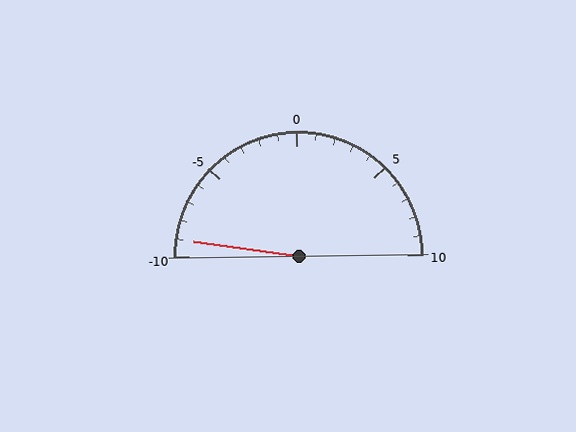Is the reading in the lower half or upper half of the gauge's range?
The reading is in the lower half of the range (-10 to 10).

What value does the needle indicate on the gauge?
The needle indicates approximately -9.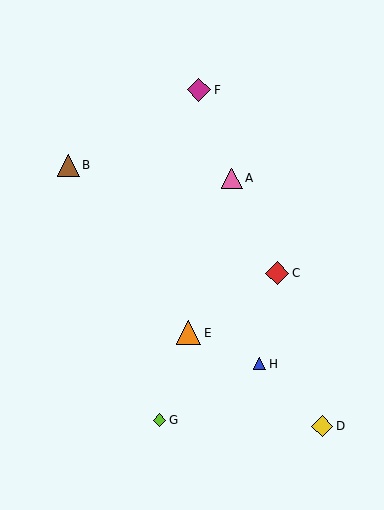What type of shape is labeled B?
Shape B is a brown triangle.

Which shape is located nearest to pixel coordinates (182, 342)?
The orange triangle (labeled E) at (189, 333) is nearest to that location.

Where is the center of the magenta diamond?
The center of the magenta diamond is at (199, 90).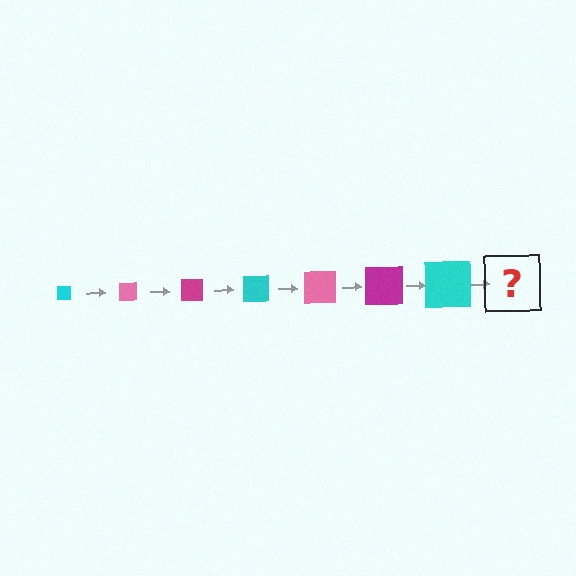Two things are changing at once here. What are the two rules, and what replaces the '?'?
The two rules are that the square grows larger each step and the color cycles through cyan, pink, and magenta. The '?' should be a pink square, larger than the previous one.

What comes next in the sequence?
The next element should be a pink square, larger than the previous one.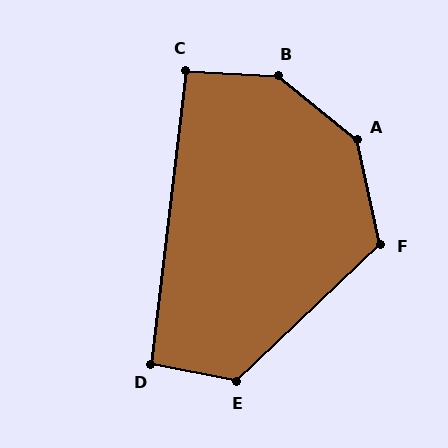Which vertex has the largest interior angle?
B, at approximately 144 degrees.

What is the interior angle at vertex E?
Approximately 125 degrees (obtuse).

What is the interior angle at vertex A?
Approximately 141 degrees (obtuse).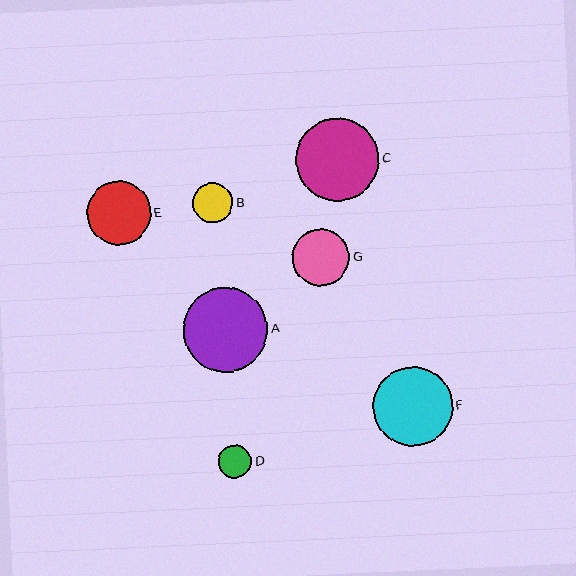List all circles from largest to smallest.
From largest to smallest: A, C, F, E, G, B, D.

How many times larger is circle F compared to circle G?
Circle F is approximately 1.4 times the size of circle G.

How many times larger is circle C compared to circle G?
Circle C is approximately 1.5 times the size of circle G.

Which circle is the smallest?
Circle D is the smallest with a size of approximately 33 pixels.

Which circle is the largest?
Circle A is the largest with a size of approximately 85 pixels.